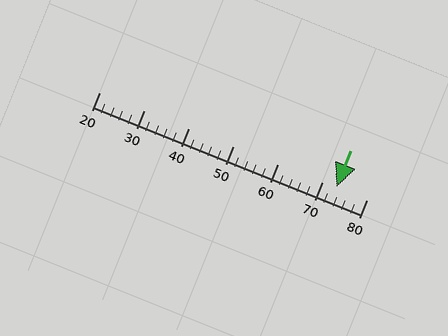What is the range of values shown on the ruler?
The ruler shows values from 20 to 80.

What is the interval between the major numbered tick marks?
The major tick marks are spaced 10 units apart.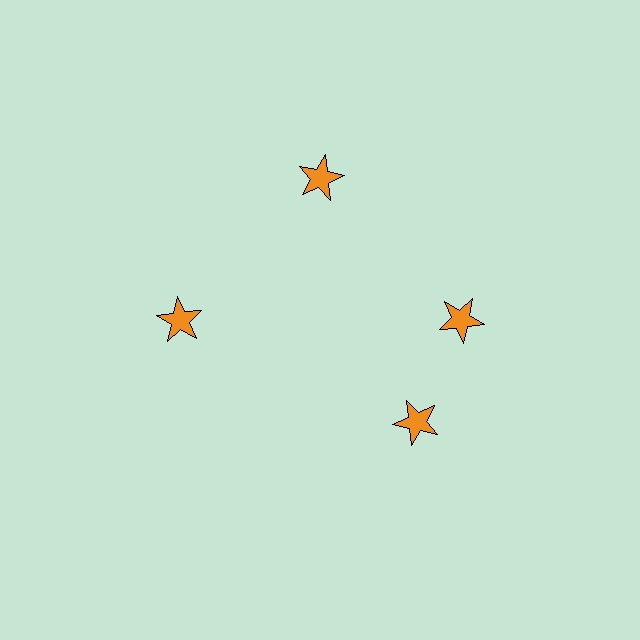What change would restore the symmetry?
The symmetry would be restored by rotating it back into even spacing with its neighbors so that all 4 stars sit at equal angles and equal distance from the center.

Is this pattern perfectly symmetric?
No. The 4 orange stars are arranged in a ring, but one element near the 6 o'clock position is rotated out of alignment along the ring, breaking the 4-fold rotational symmetry.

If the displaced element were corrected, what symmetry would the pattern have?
It would have 4-fold rotational symmetry — the pattern would map onto itself every 90 degrees.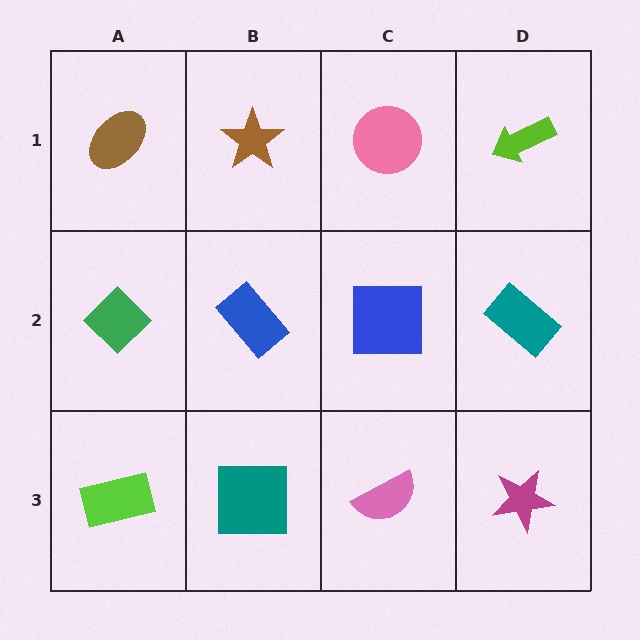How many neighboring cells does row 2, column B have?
4.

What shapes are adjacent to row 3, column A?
A green diamond (row 2, column A), a teal square (row 3, column B).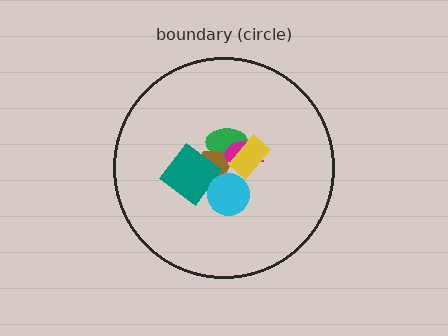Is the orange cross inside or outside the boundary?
Inside.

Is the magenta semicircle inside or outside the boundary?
Inside.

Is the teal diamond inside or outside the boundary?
Inside.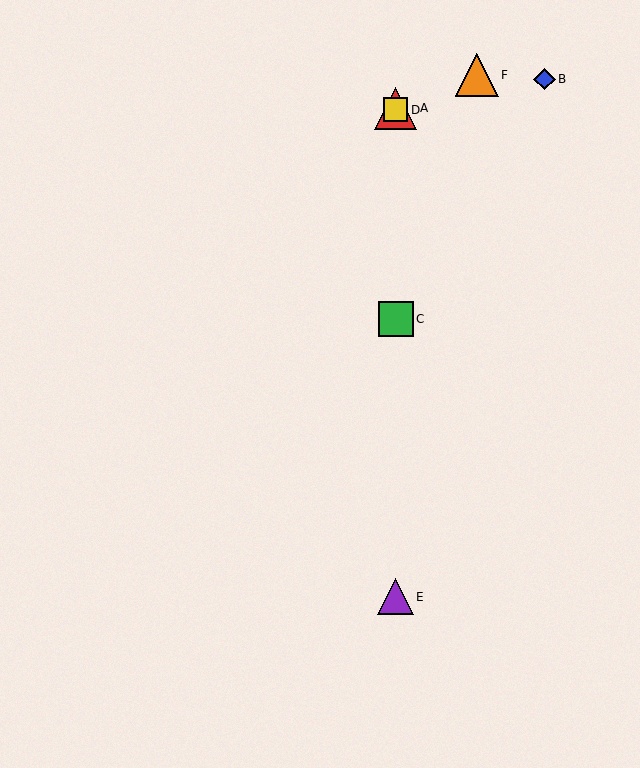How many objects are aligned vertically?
4 objects (A, C, D, E) are aligned vertically.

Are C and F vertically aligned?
No, C is at x≈396 and F is at x≈477.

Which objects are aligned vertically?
Objects A, C, D, E are aligned vertically.